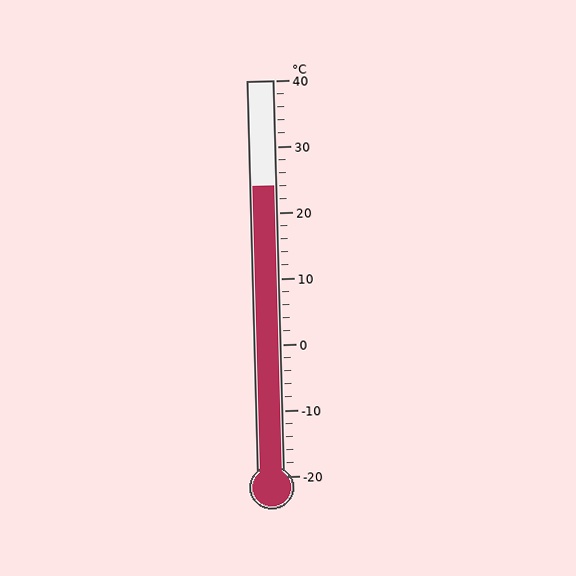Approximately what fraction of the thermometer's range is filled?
The thermometer is filled to approximately 75% of its range.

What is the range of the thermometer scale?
The thermometer scale ranges from -20°C to 40°C.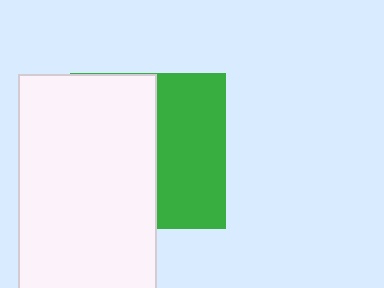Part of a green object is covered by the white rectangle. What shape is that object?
It is a square.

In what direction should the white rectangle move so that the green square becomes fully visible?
The white rectangle should move left. That is the shortest direction to clear the overlap and leave the green square fully visible.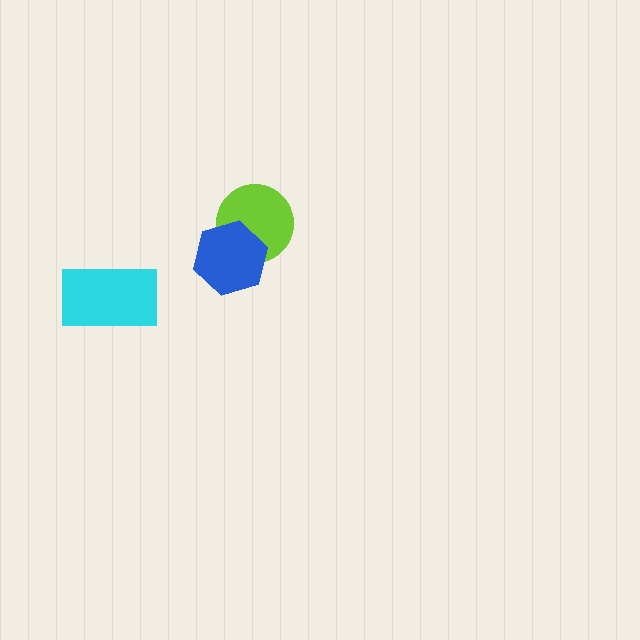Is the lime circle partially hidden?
Yes, it is partially covered by another shape.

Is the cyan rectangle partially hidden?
No, no other shape covers it.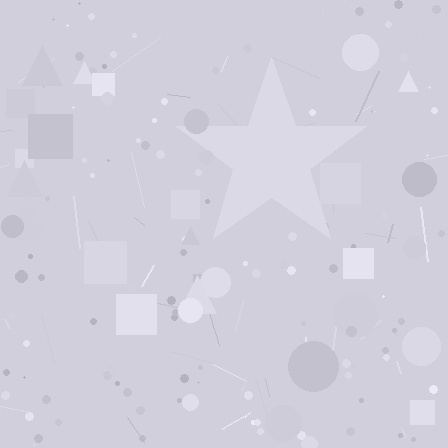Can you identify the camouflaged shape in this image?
The camouflaged shape is a star.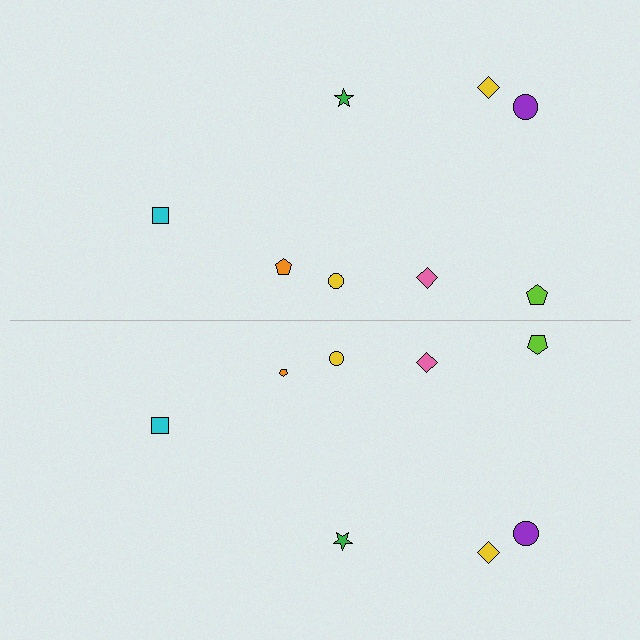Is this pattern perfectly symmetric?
No, the pattern is not perfectly symmetric. The orange pentagon on the bottom side has a different size than its mirror counterpart.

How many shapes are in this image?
There are 16 shapes in this image.